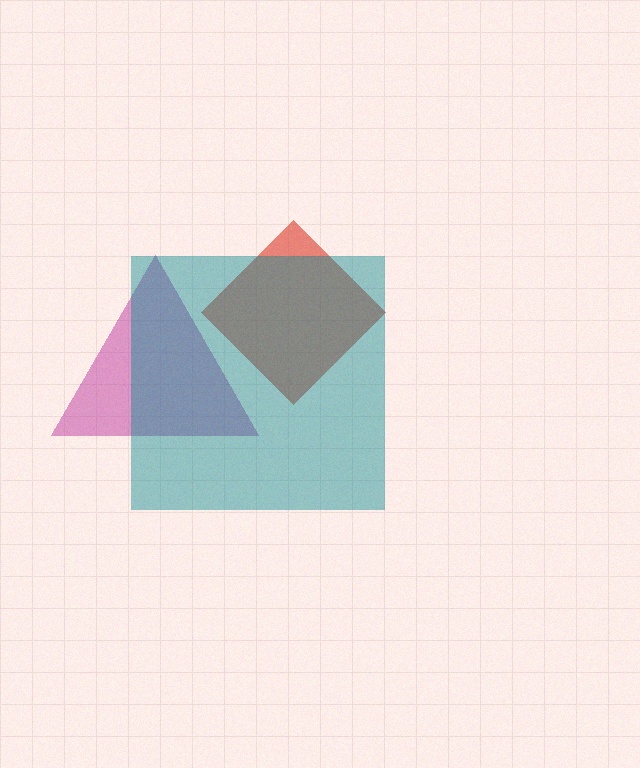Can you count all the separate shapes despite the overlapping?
Yes, there are 3 separate shapes.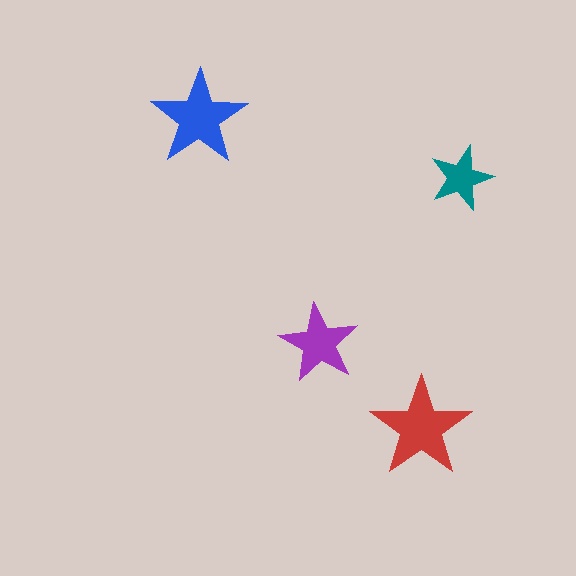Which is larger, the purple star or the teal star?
The purple one.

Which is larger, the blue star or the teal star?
The blue one.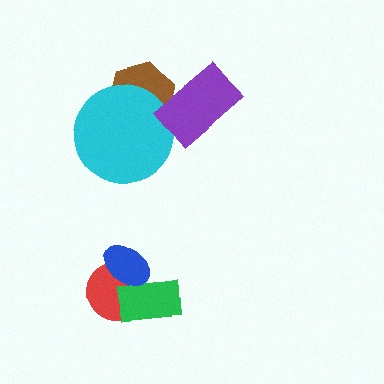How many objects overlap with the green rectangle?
2 objects overlap with the green rectangle.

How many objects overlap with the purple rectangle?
1 object overlaps with the purple rectangle.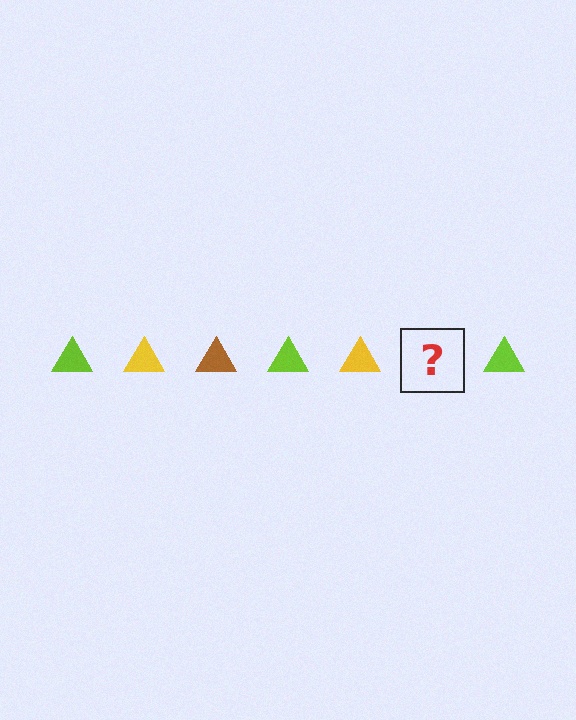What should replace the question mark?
The question mark should be replaced with a brown triangle.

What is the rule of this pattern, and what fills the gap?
The rule is that the pattern cycles through lime, yellow, brown triangles. The gap should be filled with a brown triangle.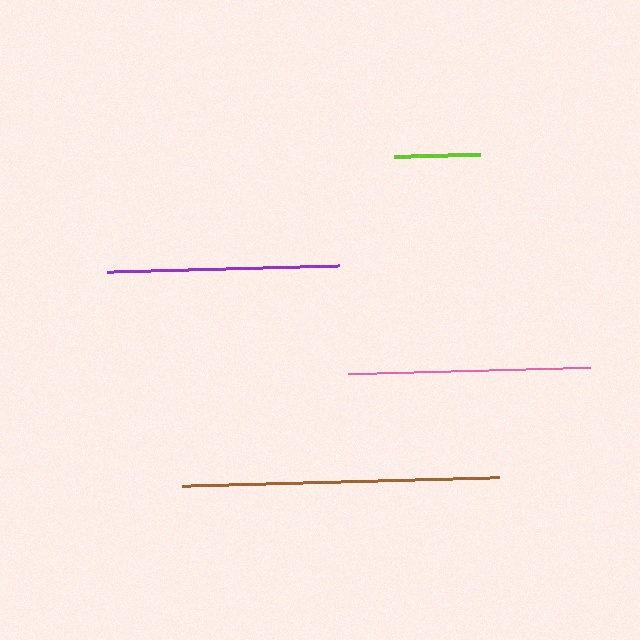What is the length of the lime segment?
The lime segment is approximately 85 pixels long.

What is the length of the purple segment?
The purple segment is approximately 232 pixels long.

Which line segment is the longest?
The brown line is the longest at approximately 318 pixels.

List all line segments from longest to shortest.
From longest to shortest: brown, pink, purple, lime.